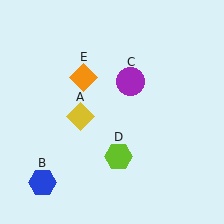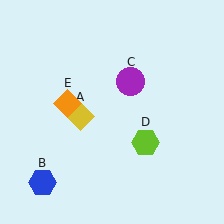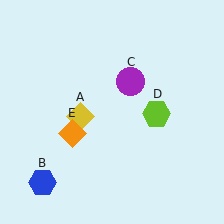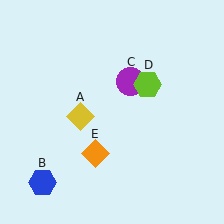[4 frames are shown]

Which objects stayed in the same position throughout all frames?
Yellow diamond (object A) and blue hexagon (object B) and purple circle (object C) remained stationary.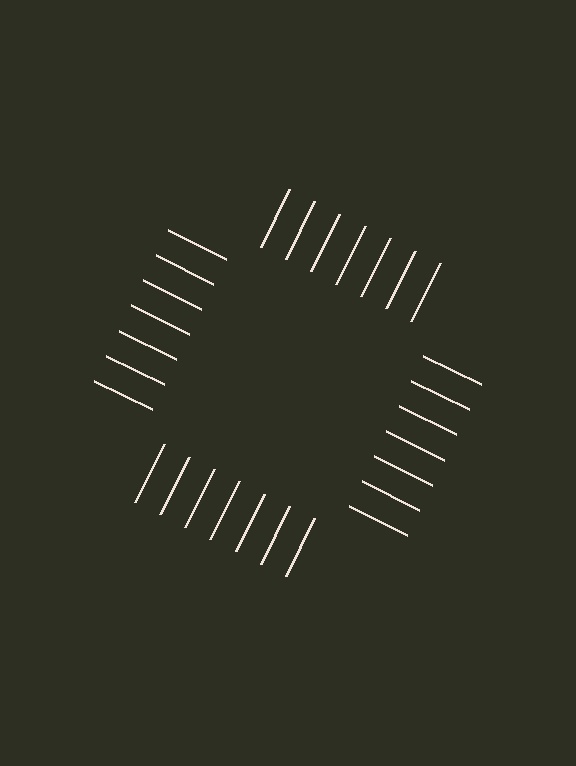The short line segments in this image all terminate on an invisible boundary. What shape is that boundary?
An illusory square — the line segments terminate on its edges but no continuous stroke is drawn.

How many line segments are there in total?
28 — 7 along each of the 4 edges.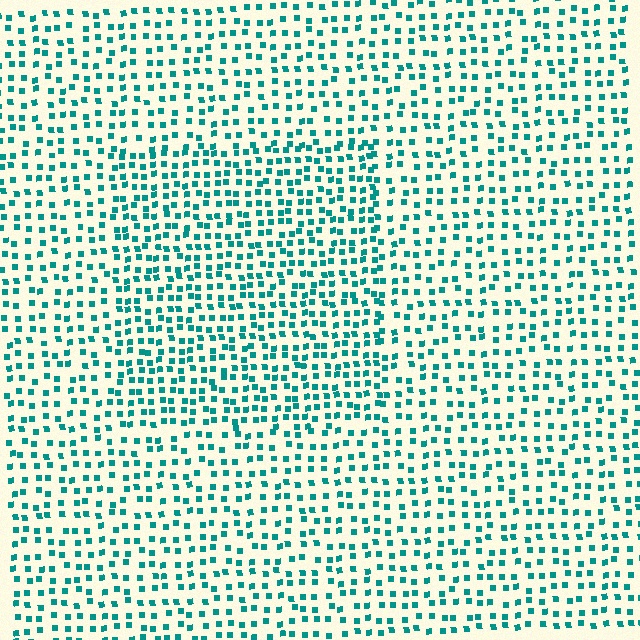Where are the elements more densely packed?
The elements are more densely packed inside the rectangle boundary.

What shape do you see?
I see a rectangle.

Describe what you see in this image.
The image contains small teal elements arranged at two different densities. A rectangle-shaped region is visible where the elements are more densely packed than the surrounding area.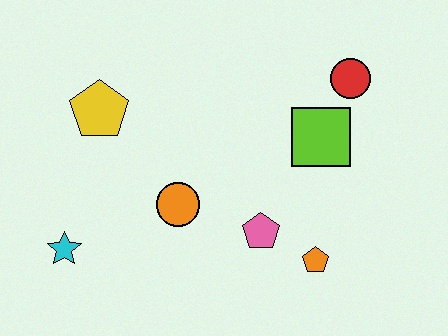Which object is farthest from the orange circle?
The red circle is farthest from the orange circle.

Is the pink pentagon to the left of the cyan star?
No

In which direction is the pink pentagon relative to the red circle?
The pink pentagon is below the red circle.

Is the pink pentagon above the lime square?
No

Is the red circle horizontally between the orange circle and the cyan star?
No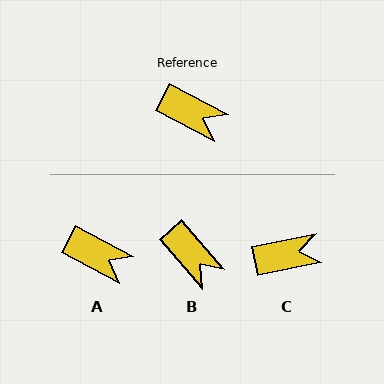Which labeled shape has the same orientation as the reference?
A.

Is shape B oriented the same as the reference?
No, it is off by about 21 degrees.